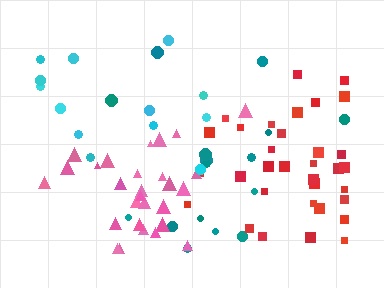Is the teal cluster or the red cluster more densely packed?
Red.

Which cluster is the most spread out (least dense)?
Cyan.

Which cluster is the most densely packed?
Pink.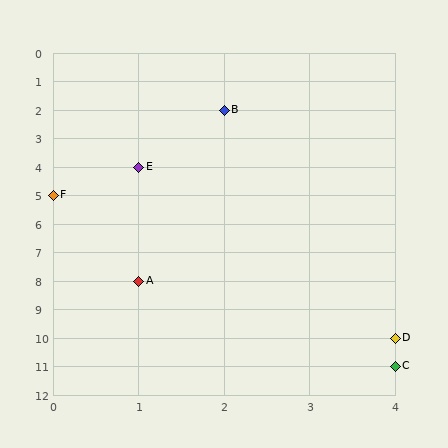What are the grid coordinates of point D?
Point D is at grid coordinates (4, 10).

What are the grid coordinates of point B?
Point B is at grid coordinates (2, 2).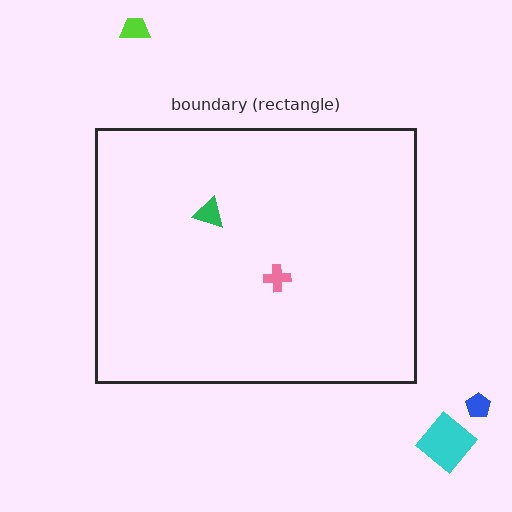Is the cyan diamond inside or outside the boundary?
Outside.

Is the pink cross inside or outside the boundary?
Inside.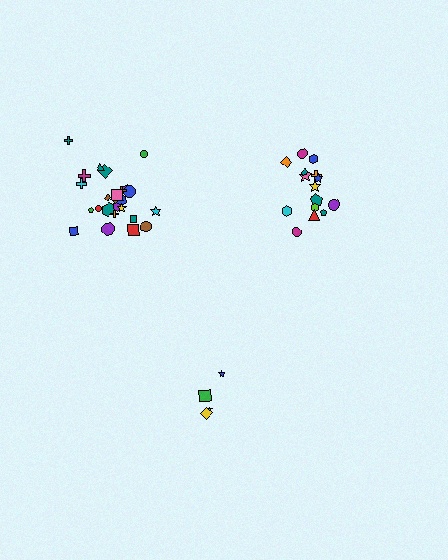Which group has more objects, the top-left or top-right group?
The top-left group.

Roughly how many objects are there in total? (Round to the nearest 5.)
Roughly 45 objects in total.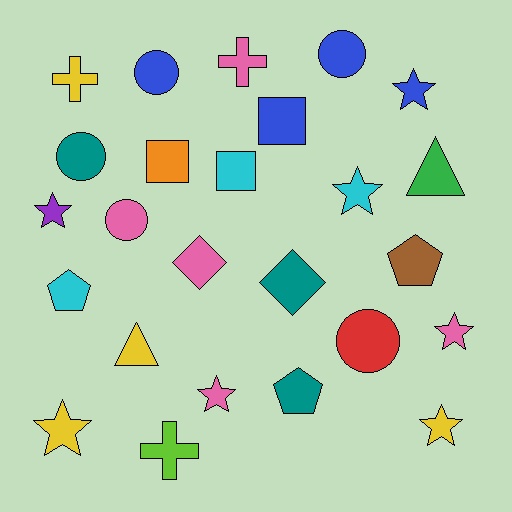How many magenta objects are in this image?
There are no magenta objects.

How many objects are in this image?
There are 25 objects.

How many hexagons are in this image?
There are no hexagons.